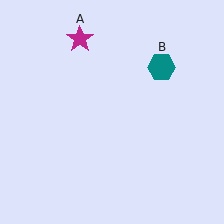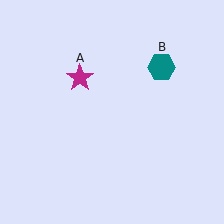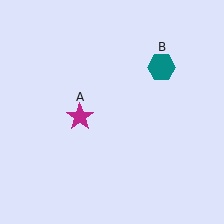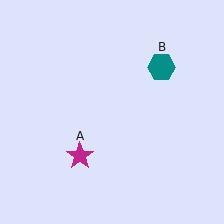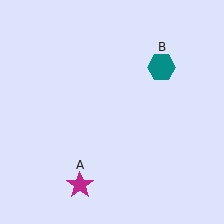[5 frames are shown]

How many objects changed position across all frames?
1 object changed position: magenta star (object A).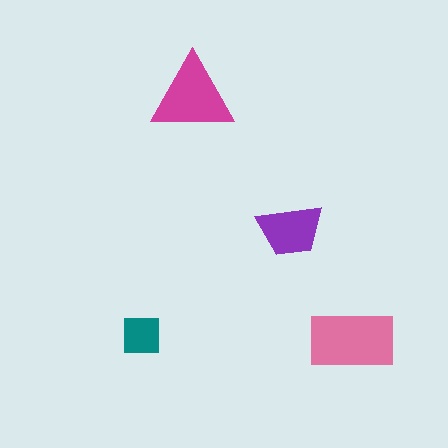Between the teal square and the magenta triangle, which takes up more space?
The magenta triangle.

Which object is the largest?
The pink rectangle.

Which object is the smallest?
The teal square.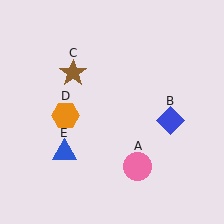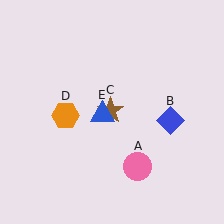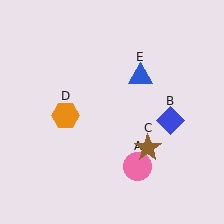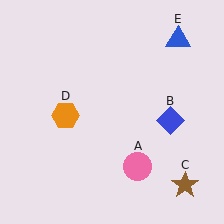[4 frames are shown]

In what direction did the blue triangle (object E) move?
The blue triangle (object E) moved up and to the right.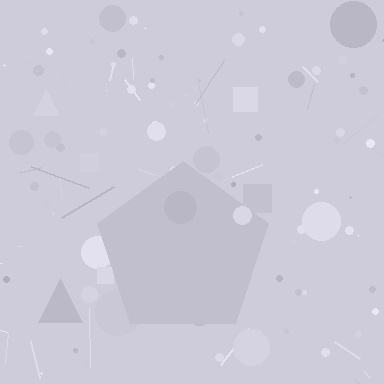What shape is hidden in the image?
A pentagon is hidden in the image.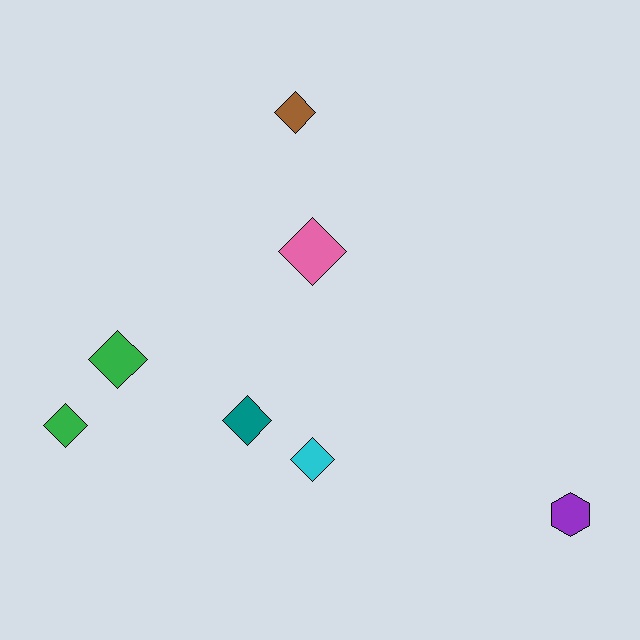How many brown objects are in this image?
There is 1 brown object.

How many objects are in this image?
There are 7 objects.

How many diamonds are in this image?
There are 6 diamonds.